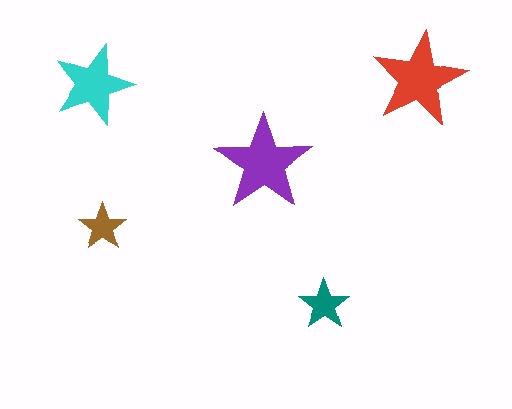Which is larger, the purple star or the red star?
The purple one.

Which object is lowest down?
The teal star is bottommost.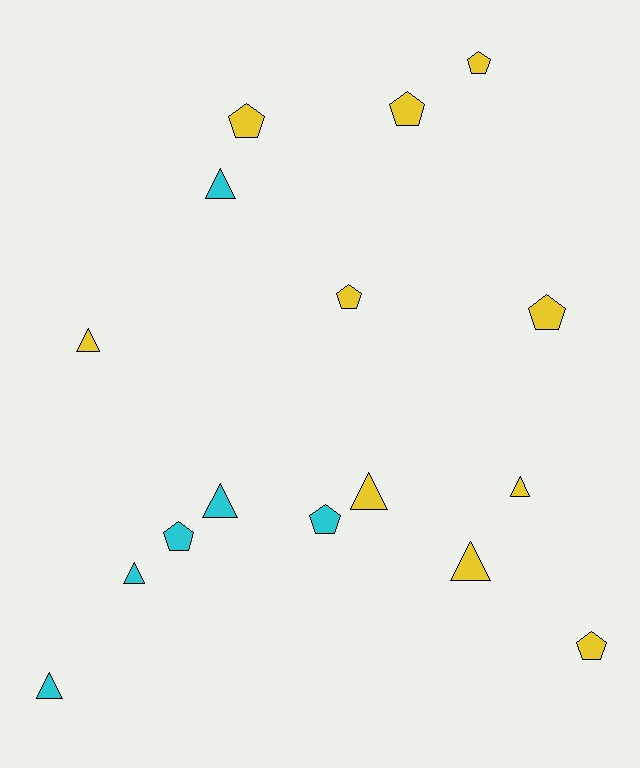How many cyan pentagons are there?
There are 2 cyan pentagons.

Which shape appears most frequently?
Pentagon, with 8 objects.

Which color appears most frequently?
Yellow, with 10 objects.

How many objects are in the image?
There are 16 objects.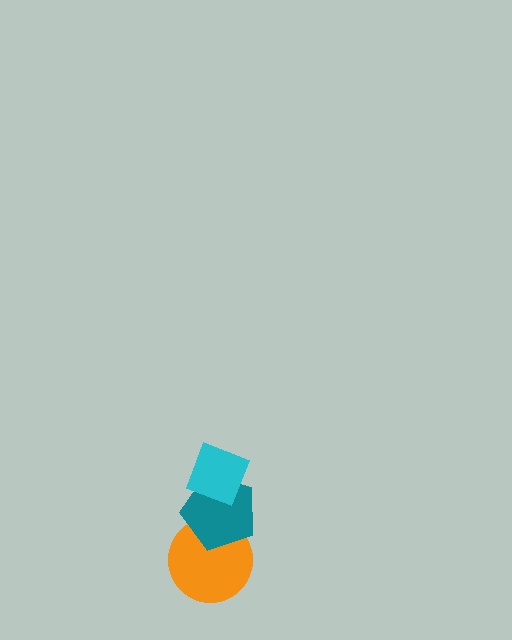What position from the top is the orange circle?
The orange circle is 3rd from the top.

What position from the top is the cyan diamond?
The cyan diamond is 1st from the top.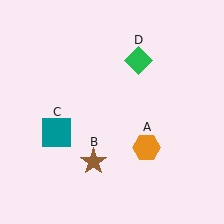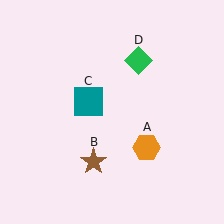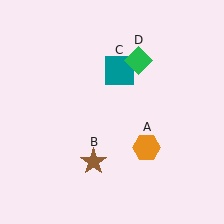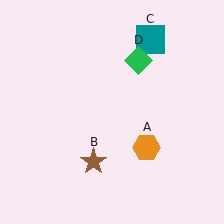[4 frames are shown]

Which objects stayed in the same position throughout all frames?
Orange hexagon (object A) and brown star (object B) and green diamond (object D) remained stationary.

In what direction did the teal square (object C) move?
The teal square (object C) moved up and to the right.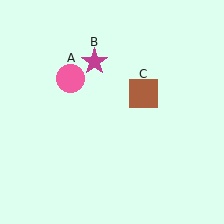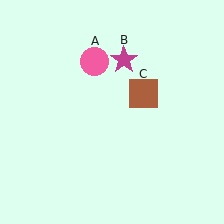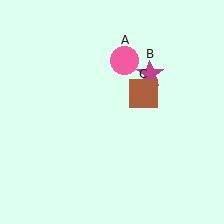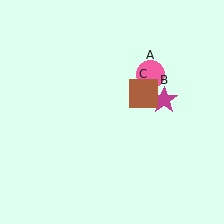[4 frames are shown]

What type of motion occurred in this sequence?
The pink circle (object A), magenta star (object B) rotated clockwise around the center of the scene.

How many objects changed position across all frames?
2 objects changed position: pink circle (object A), magenta star (object B).